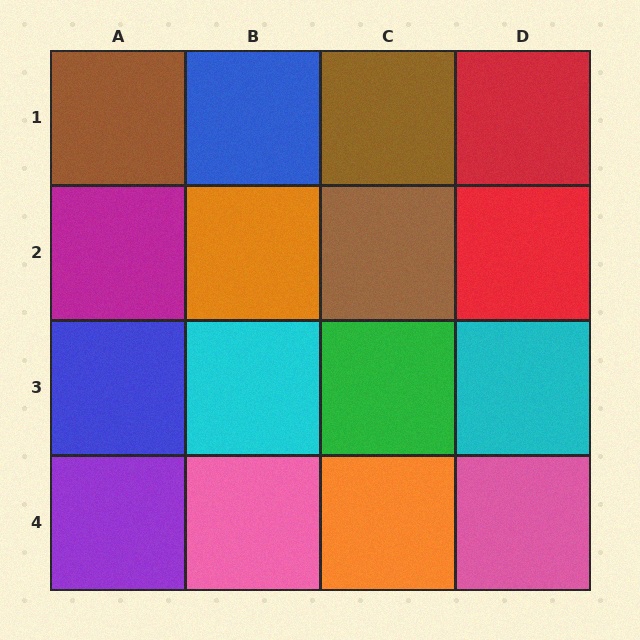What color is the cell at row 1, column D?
Red.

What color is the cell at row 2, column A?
Magenta.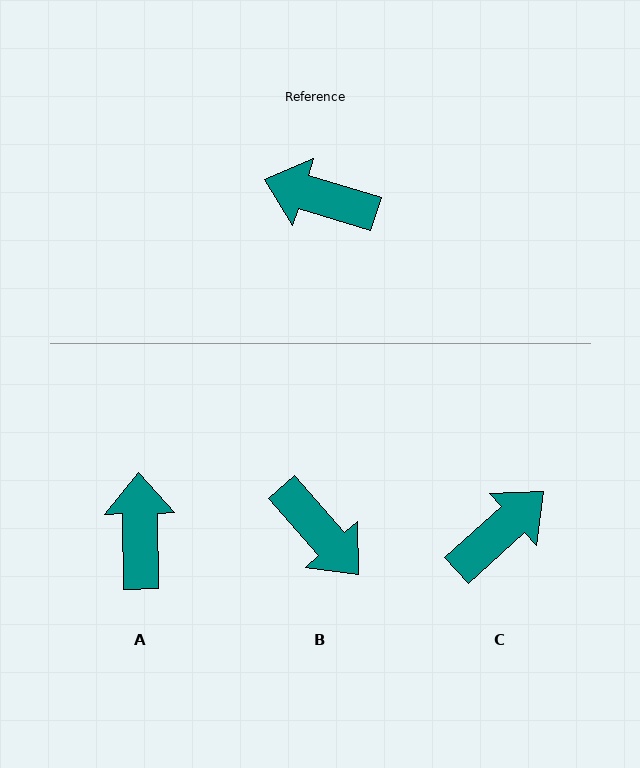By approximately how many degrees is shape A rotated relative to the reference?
Approximately 71 degrees clockwise.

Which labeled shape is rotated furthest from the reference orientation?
B, about 148 degrees away.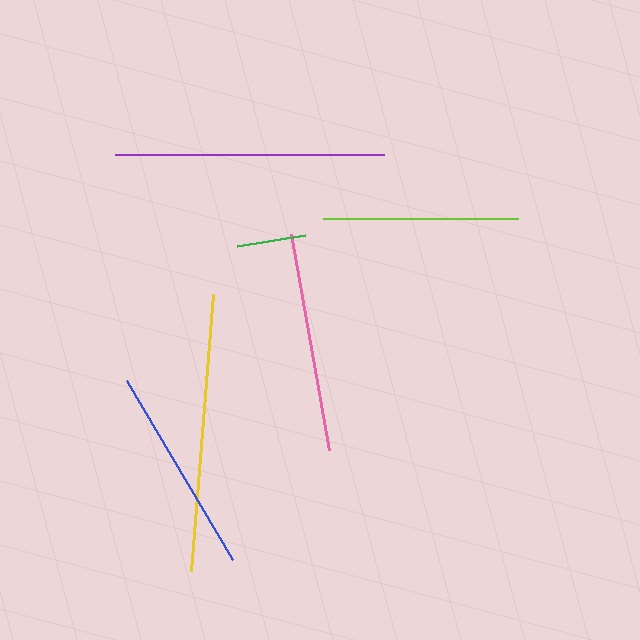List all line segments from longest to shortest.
From longest to shortest: yellow, purple, pink, blue, lime, green.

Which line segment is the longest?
The yellow line is the longest at approximately 277 pixels.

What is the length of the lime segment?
The lime segment is approximately 195 pixels long.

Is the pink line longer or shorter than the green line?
The pink line is longer than the green line.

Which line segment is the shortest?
The green line is the shortest at approximately 69 pixels.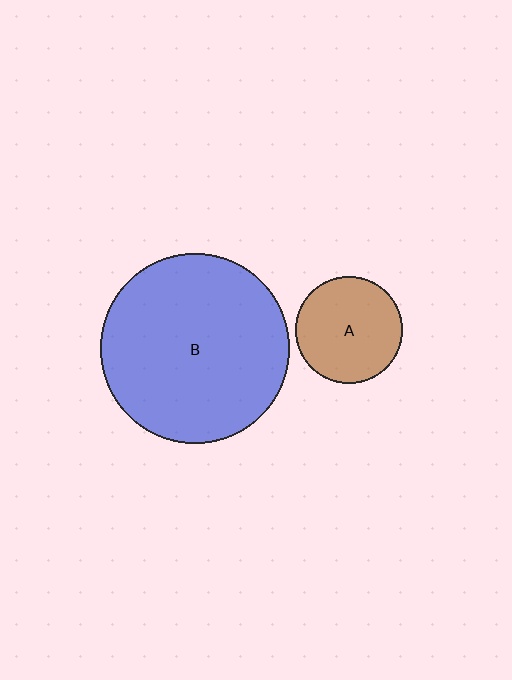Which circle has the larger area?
Circle B (blue).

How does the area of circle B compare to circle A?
Approximately 3.1 times.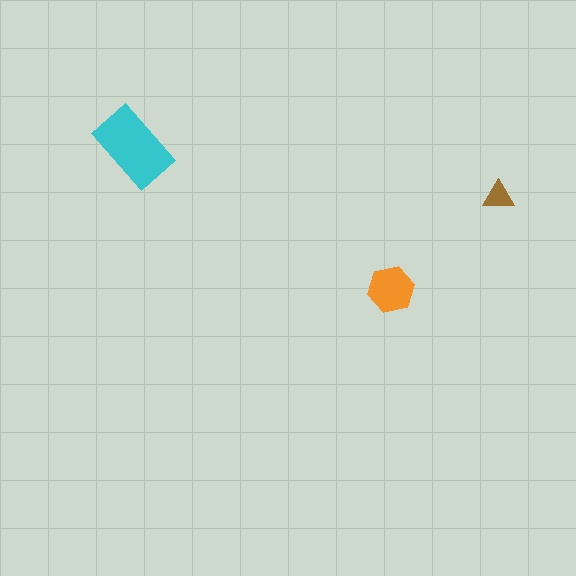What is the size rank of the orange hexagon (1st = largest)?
2nd.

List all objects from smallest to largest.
The brown triangle, the orange hexagon, the cyan rectangle.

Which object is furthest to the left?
The cyan rectangle is leftmost.